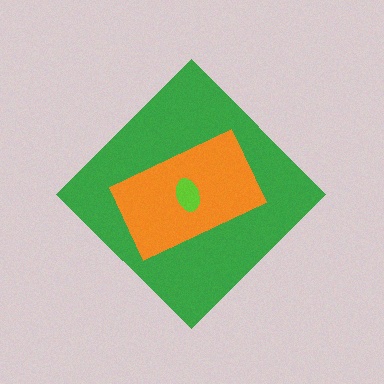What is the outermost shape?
The green diamond.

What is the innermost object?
The lime ellipse.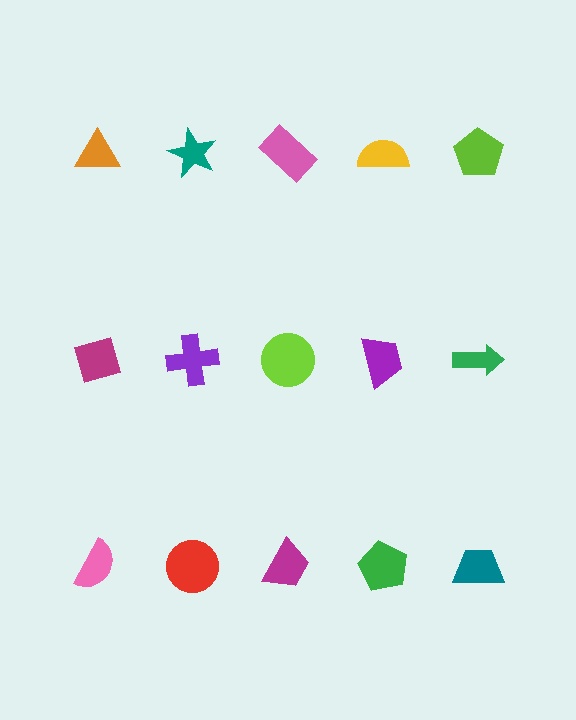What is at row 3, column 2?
A red circle.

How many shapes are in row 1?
5 shapes.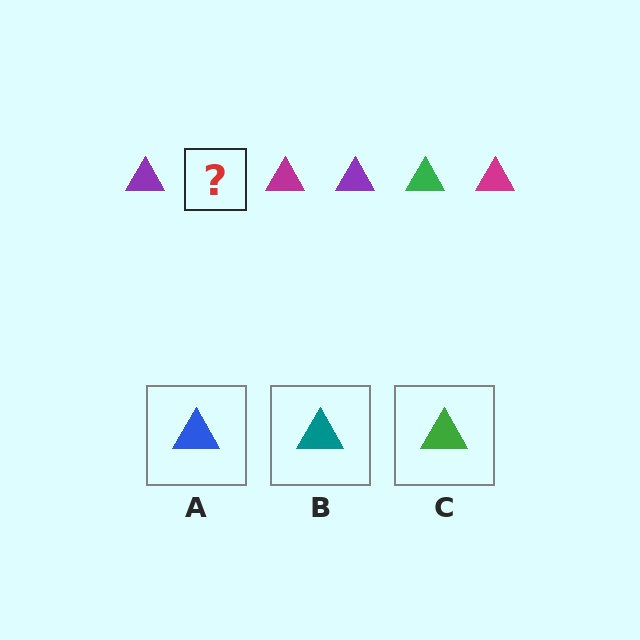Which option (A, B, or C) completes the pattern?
C.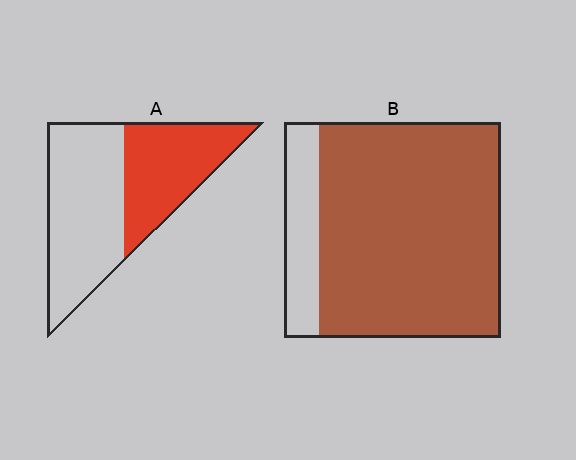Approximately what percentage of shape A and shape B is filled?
A is approximately 40% and B is approximately 85%.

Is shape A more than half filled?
No.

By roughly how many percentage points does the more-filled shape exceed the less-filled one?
By roughly 40 percentage points (B over A).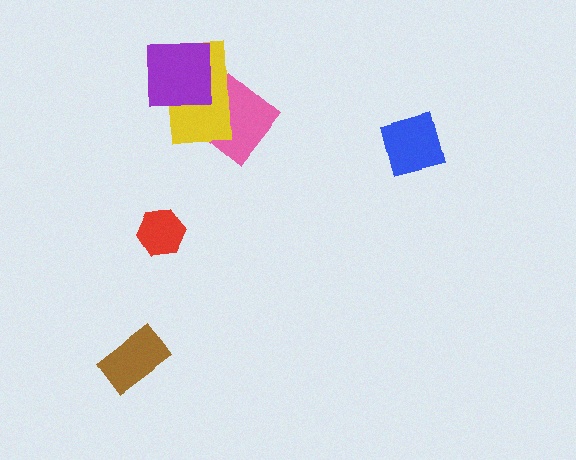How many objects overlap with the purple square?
1 object overlaps with the purple square.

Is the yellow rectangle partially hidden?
Yes, it is partially covered by another shape.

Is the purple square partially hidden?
No, no other shape covers it.